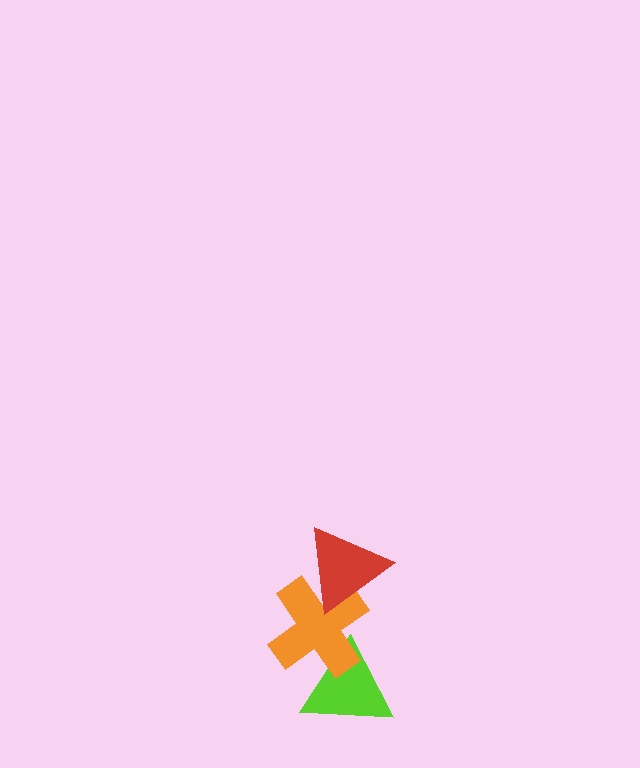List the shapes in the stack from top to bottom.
From top to bottom: the red triangle, the orange cross, the lime triangle.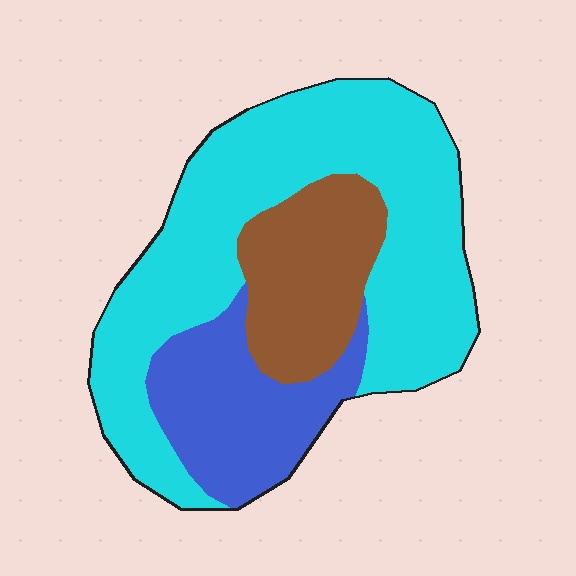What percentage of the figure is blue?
Blue takes up about one fifth (1/5) of the figure.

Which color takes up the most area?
Cyan, at roughly 60%.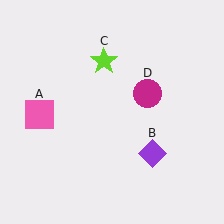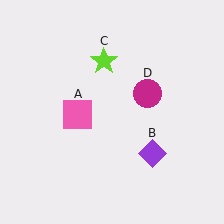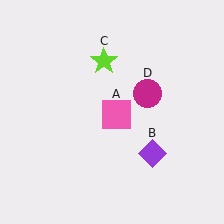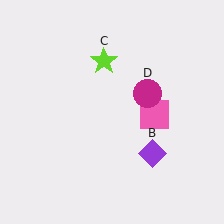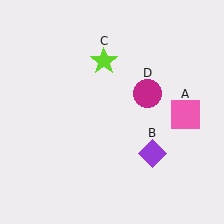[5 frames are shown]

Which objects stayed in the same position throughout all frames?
Purple diamond (object B) and lime star (object C) and magenta circle (object D) remained stationary.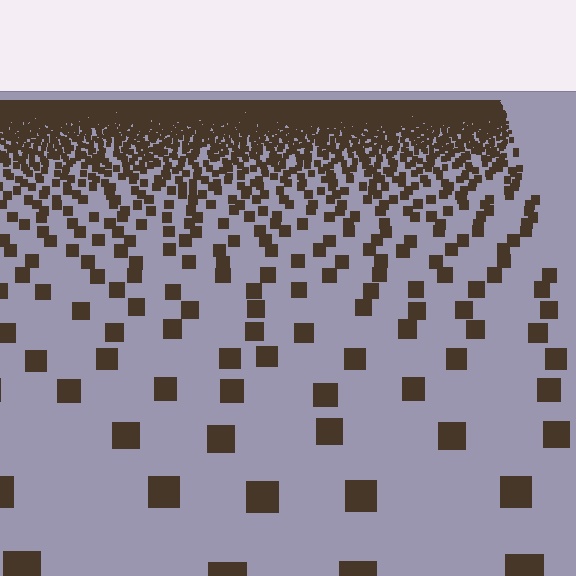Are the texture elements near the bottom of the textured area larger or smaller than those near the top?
Larger. Near the bottom, elements are closer to the viewer and appear at a bigger on-screen size.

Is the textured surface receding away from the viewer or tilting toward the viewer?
The surface is receding away from the viewer. Texture elements get smaller and denser toward the top.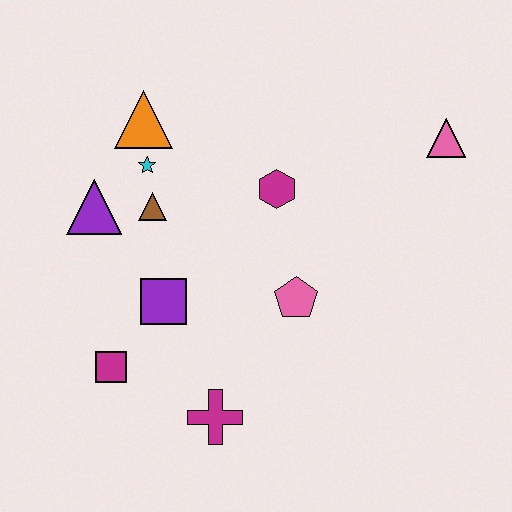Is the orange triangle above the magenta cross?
Yes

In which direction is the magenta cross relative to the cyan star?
The magenta cross is below the cyan star.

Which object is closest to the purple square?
The magenta square is closest to the purple square.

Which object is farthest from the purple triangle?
The pink triangle is farthest from the purple triangle.